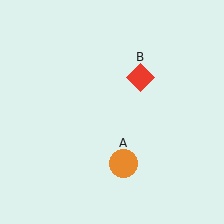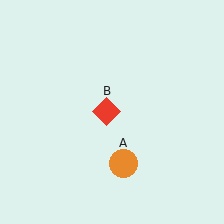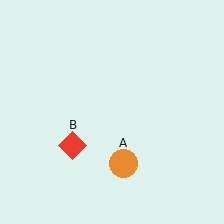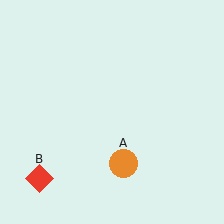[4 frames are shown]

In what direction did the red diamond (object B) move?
The red diamond (object B) moved down and to the left.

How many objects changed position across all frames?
1 object changed position: red diamond (object B).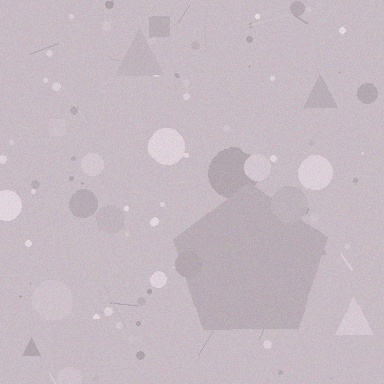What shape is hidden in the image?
A pentagon is hidden in the image.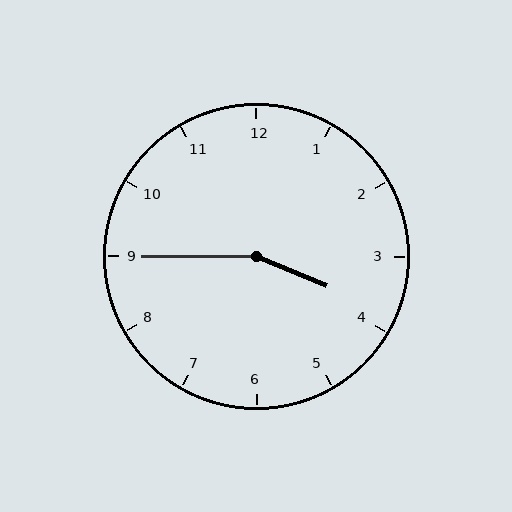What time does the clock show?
3:45.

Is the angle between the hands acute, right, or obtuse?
It is obtuse.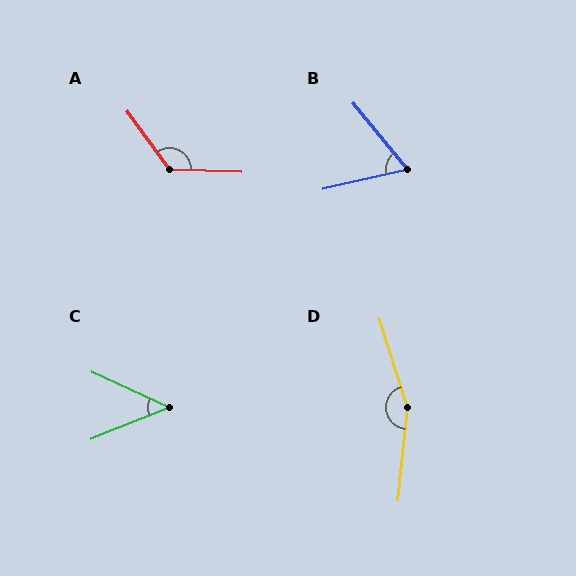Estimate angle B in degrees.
Approximately 63 degrees.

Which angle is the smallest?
C, at approximately 47 degrees.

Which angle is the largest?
D, at approximately 157 degrees.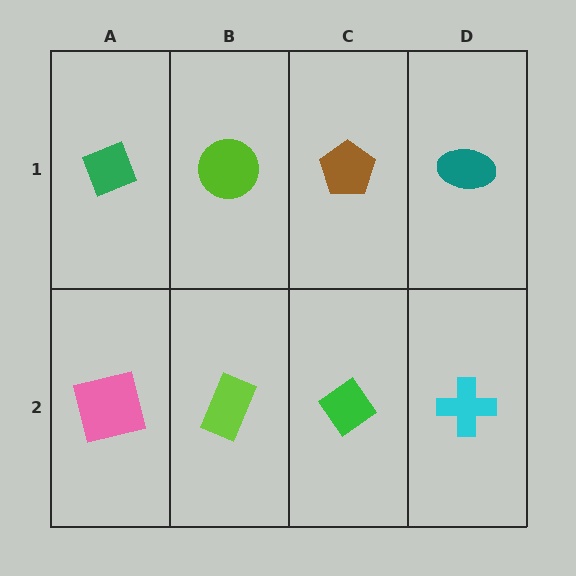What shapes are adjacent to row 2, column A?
A green diamond (row 1, column A), a lime rectangle (row 2, column B).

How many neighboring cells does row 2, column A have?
2.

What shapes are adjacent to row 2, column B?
A lime circle (row 1, column B), a pink square (row 2, column A), a green diamond (row 2, column C).